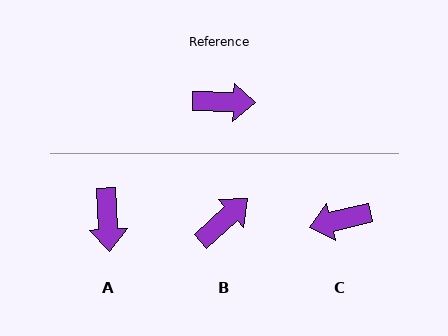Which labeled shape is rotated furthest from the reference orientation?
C, about 165 degrees away.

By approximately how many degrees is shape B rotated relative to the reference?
Approximately 44 degrees counter-clockwise.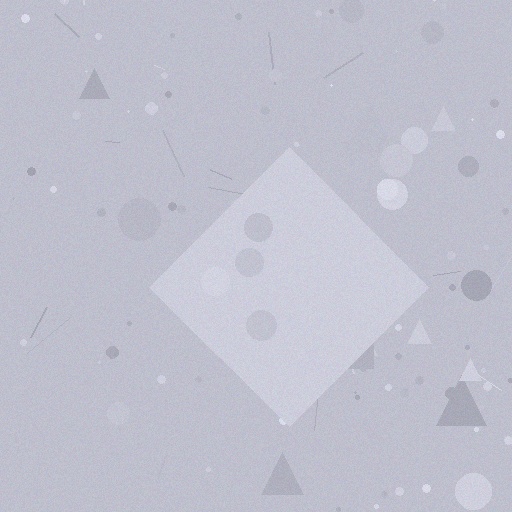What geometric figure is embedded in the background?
A diamond is embedded in the background.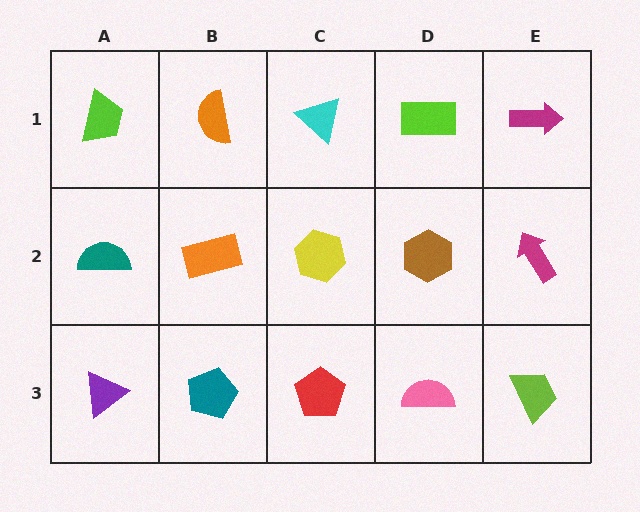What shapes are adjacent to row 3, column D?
A brown hexagon (row 2, column D), a red pentagon (row 3, column C), a lime trapezoid (row 3, column E).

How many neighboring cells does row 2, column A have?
3.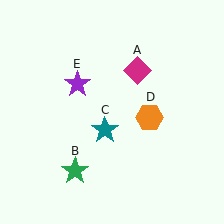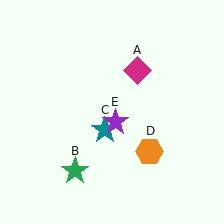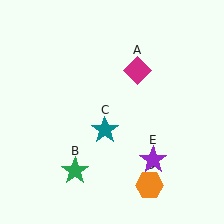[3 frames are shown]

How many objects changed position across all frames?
2 objects changed position: orange hexagon (object D), purple star (object E).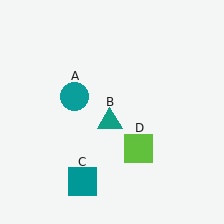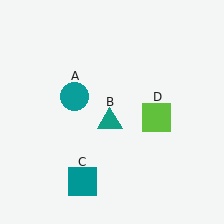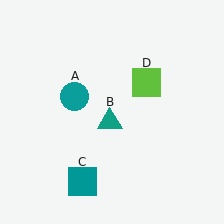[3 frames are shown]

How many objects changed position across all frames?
1 object changed position: lime square (object D).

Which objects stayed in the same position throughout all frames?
Teal circle (object A) and teal triangle (object B) and teal square (object C) remained stationary.